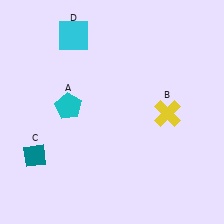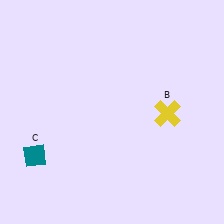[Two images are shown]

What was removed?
The cyan pentagon (A), the cyan square (D) were removed in Image 2.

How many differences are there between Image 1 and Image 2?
There are 2 differences between the two images.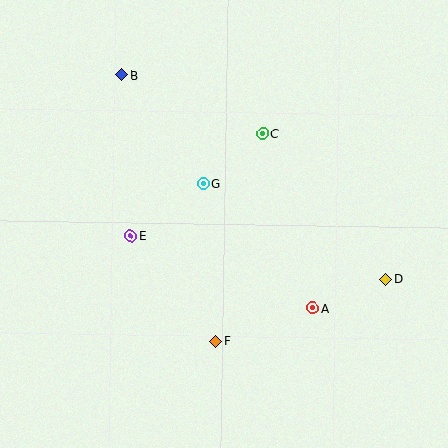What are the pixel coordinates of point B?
Point B is at (122, 75).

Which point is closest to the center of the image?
Point G at (203, 184) is closest to the center.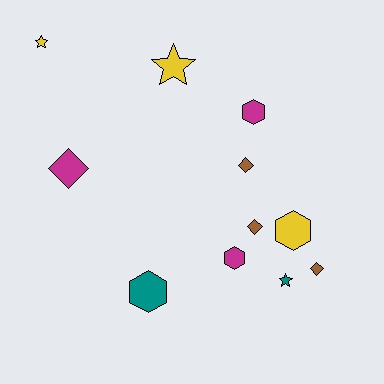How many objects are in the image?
There are 11 objects.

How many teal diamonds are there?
There are no teal diamonds.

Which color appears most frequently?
Brown, with 3 objects.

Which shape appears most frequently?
Diamond, with 4 objects.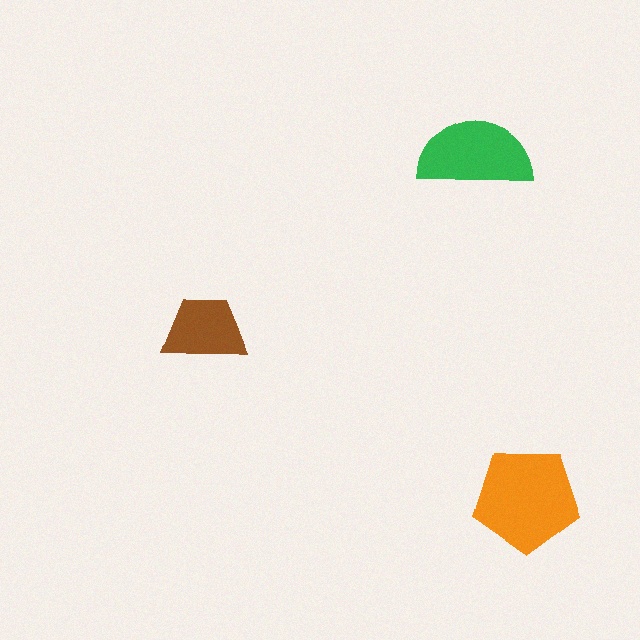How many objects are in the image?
There are 3 objects in the image.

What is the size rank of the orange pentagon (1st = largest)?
1st.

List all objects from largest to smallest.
The orange pentagon, the green semicircle, the brown trapezoid.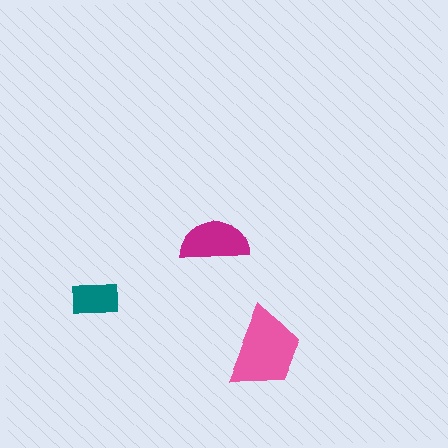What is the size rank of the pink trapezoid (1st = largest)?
1st.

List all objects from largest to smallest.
The pink trapezoid, the magenta semicircle, the teal rectangle.